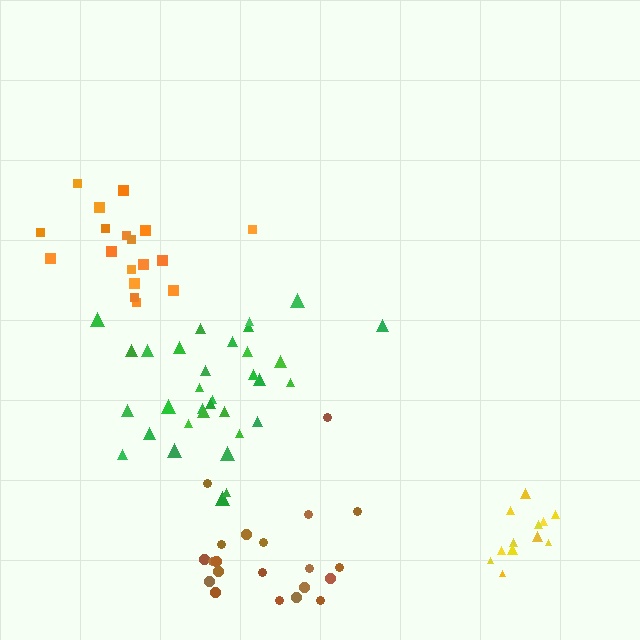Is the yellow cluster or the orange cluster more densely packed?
Yellow.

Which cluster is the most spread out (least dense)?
Brown.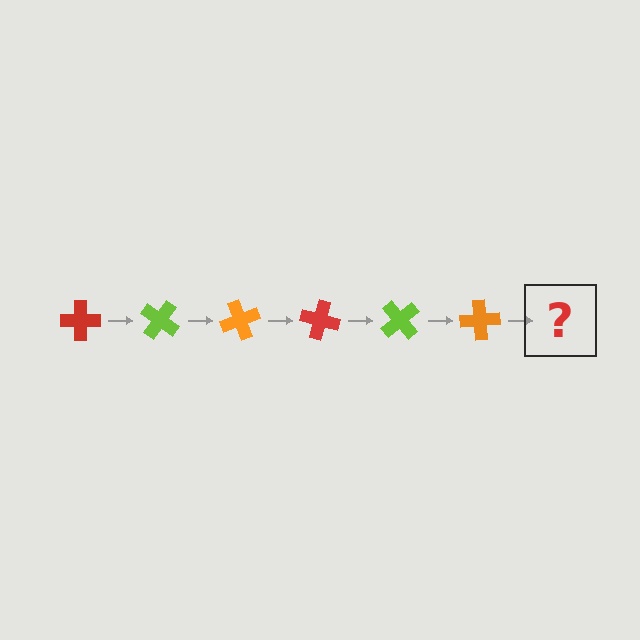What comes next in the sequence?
The next element should be a red cross, rotated 210 degrees from the start.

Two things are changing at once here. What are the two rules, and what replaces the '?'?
The two rules are that it rotates 35 degrees each step and the color cycles through red, lime, and orange. The '?' should be a red cross, rotated 210 degrees from the start.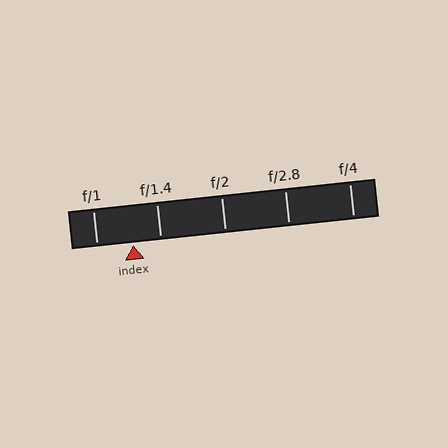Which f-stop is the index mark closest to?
The index mark is closest to f/1.4.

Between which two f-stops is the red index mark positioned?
The index mark is between f/1 and f/1.4.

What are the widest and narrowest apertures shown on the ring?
The widest aperture shown is f/1 and the narrowest is f/4.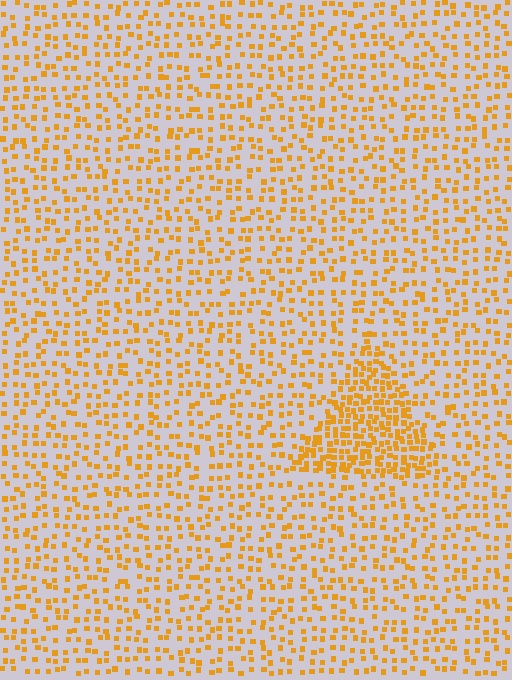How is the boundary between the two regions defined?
The boundary is defined by a change in element density (approximately 2.3x ratio). All elements are the same color, size, and shape.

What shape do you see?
I see a triangle.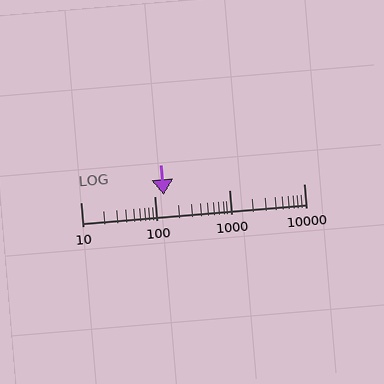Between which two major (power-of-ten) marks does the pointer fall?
The pointer is between 100 and 1000.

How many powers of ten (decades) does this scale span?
The scale spans 3 decades, from 10 to 10000.